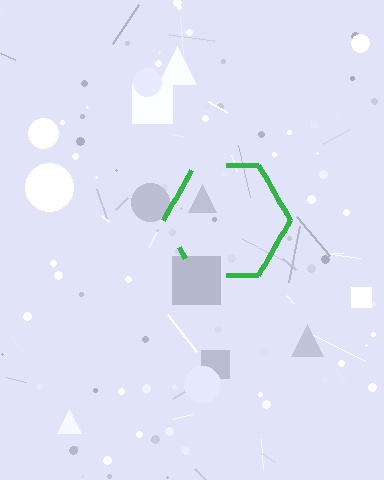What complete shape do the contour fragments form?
The contour fragments form a hexagon.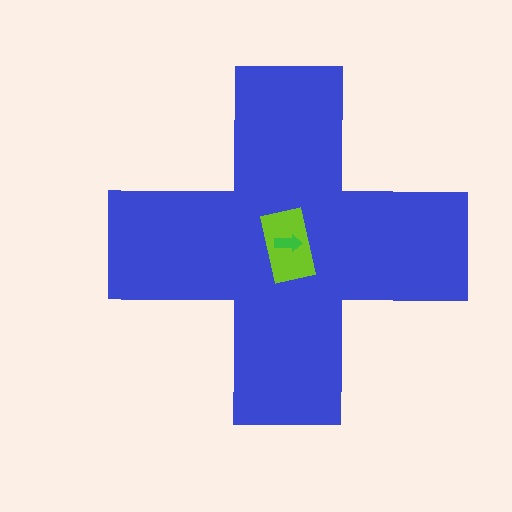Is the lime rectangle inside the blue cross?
Yes.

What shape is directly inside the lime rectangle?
The green arrow.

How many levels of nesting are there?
3.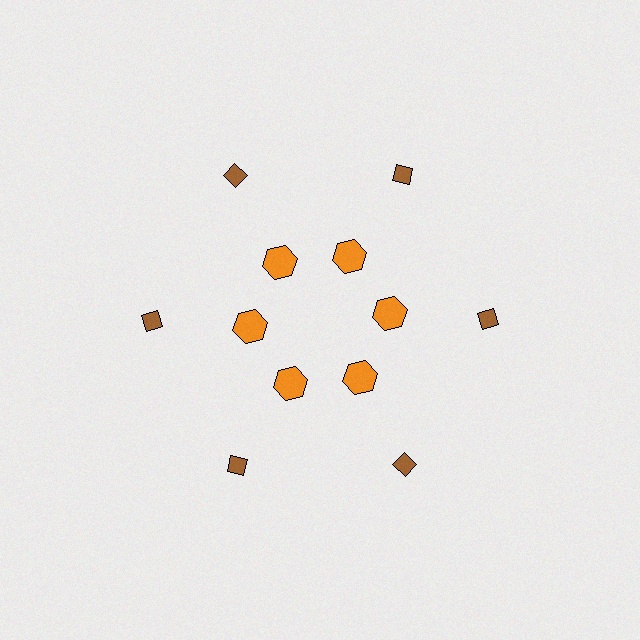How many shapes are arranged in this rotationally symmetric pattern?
There are 12 shapes, arranged in 6 groups of 2.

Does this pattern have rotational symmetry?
Yes, this pattern has 6-fold rotational symmetry. It looks the same after rotating 60 degrees around the center.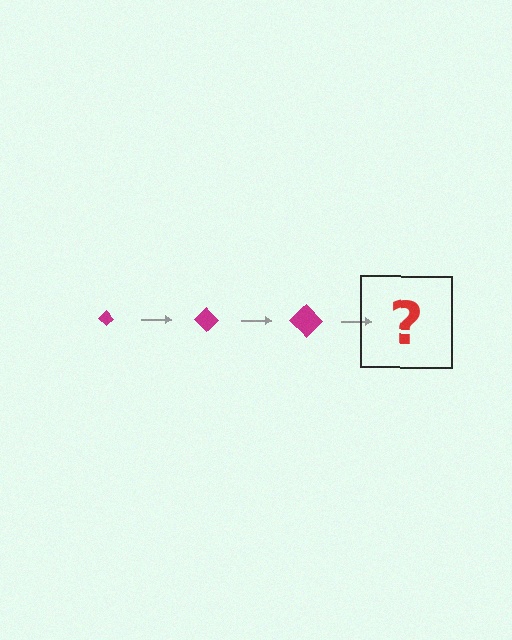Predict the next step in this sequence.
The next step is a magenta diamond, larger than the previous one.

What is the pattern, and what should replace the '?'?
The pattern is that the diamond gets progressively larger each step. The '?' should be a magenta diamond, larger than the previous one.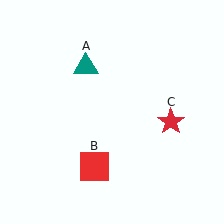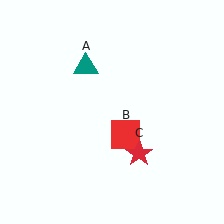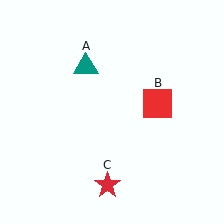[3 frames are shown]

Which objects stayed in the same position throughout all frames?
Teal triangle (object A) remained stationary.